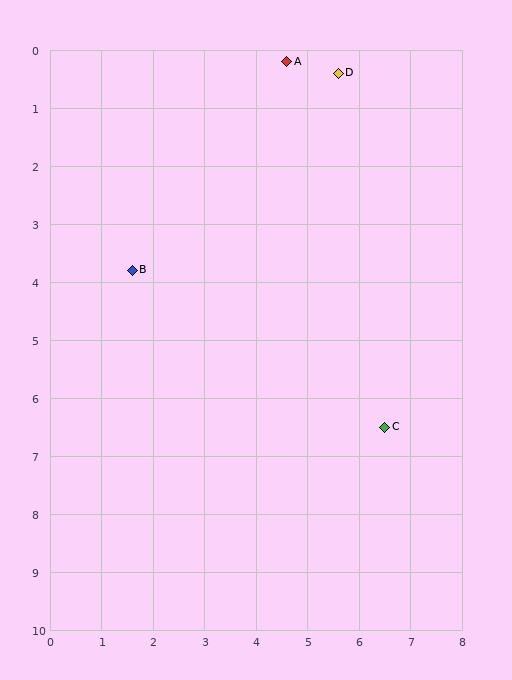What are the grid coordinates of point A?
Point A is at approximately (4.6, 0.2).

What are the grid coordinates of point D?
Point D is at approximately (5.6, 0.4).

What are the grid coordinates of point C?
Point C is at approximately (6.5, 6.5).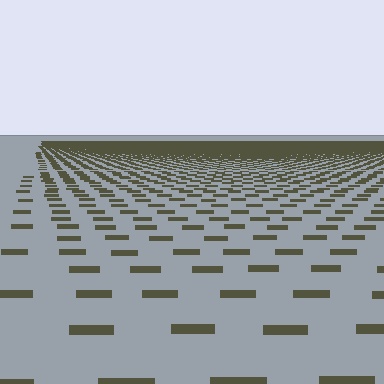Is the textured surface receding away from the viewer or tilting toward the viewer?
The surface is receding away from the viewer. Texture elements get smaller and denser toward the top.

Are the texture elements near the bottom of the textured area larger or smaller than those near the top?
Larger. Near the bottom, elements are closer to the viewer and appear at a bigger on-screen size.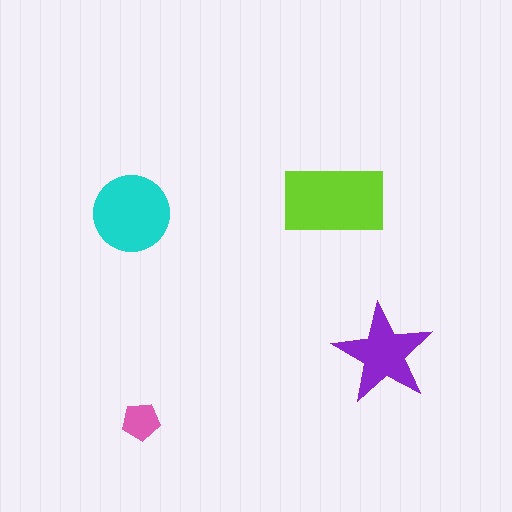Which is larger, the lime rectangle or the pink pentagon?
The lime rectangle.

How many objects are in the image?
There are 4 objects in the image.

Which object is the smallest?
The pink pentagon.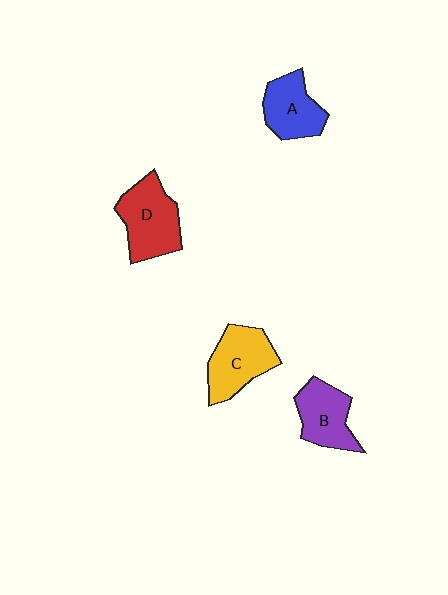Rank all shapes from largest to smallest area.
From largest to smallest: D (red), C (yellow), B (purple), A (blue).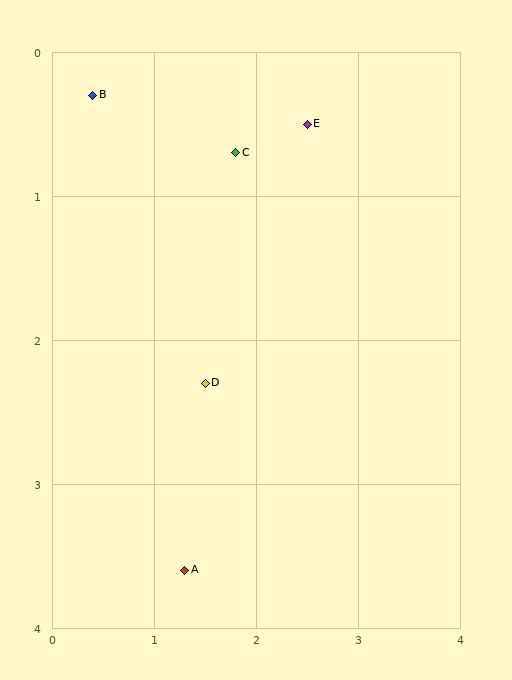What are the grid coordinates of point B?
Point B is at approximately (0.4, 0.3).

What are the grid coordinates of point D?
Point D is at approximately (1.5, 2.3).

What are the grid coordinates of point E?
Point E is at approximately (2.5, 0.5).